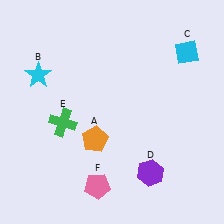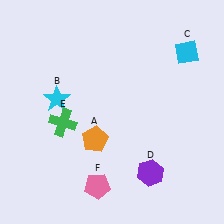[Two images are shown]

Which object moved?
The cyan star (B) moved down.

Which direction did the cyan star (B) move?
The cyan star (B) moved down.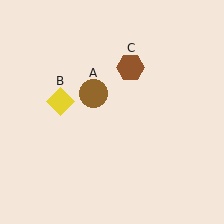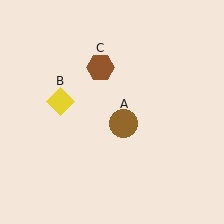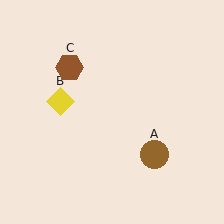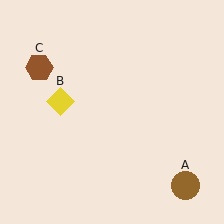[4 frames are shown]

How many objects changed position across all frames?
2 objects changed position: brown circle (object A), brown hexagon (object C).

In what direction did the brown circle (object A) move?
The brown circle (object A) moved down and to the right.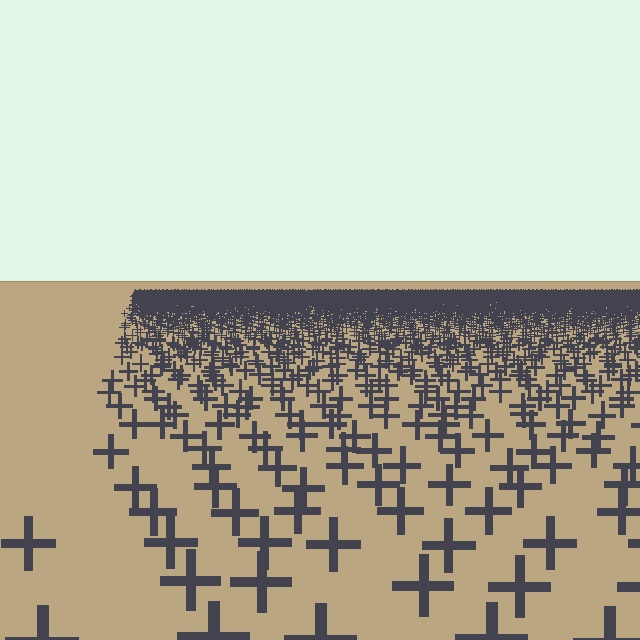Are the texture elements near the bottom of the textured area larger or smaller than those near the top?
Larger. Near the bottom, elements are closer to the viewer and appear at a bigger on-screen size.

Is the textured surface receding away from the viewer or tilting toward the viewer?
The surface is receding away from the viewer. Texture elements get smaller and denser toward the top.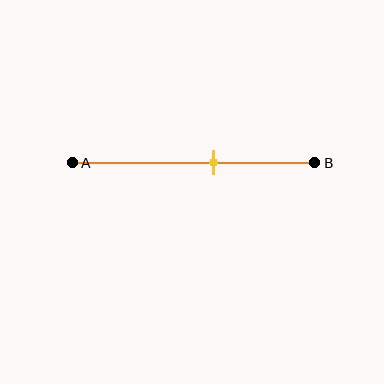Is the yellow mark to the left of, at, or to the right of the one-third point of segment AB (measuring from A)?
The yellow mark is to the right of the one-third point of segment AB.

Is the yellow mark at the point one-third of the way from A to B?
No, the mark is at about 60% from A, not at the 33% one-third point.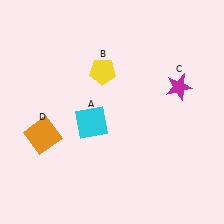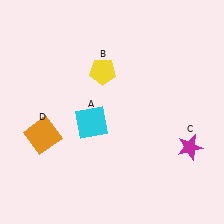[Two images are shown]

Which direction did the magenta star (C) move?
The magenta star (C) moved down.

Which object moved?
The magenta star (C) moved down.